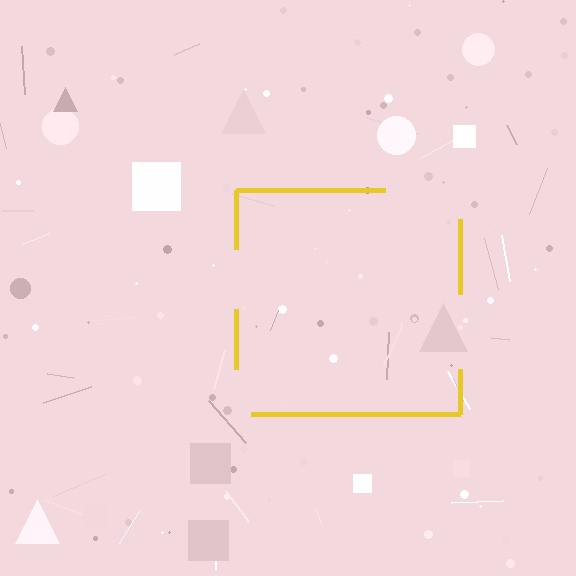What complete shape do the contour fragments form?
The contour fragments form a square.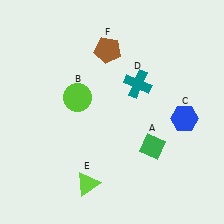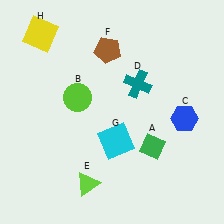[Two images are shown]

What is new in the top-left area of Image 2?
A yellow square (H) was added in the top-left area of Image 2.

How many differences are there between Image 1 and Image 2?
There are 2 differences between the two images.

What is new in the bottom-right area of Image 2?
A cyan square (G) was added in the bottom-right area of Image 2.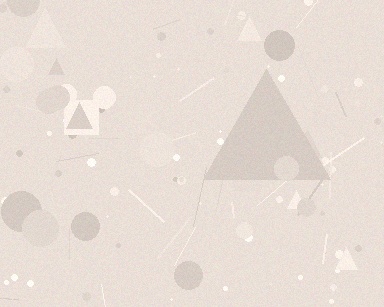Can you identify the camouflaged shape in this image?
The camouflaged shape is a triangle.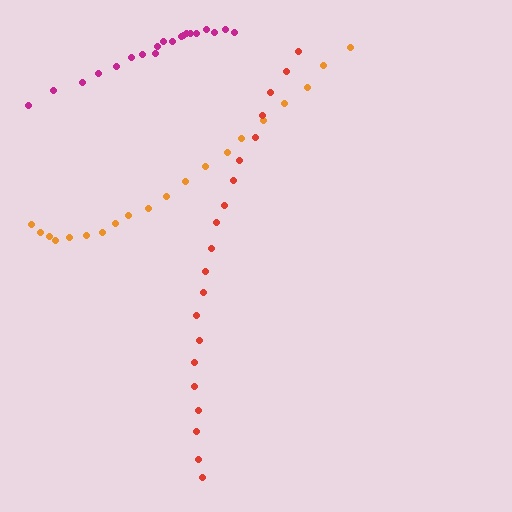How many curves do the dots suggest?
There are 3 distinct paths.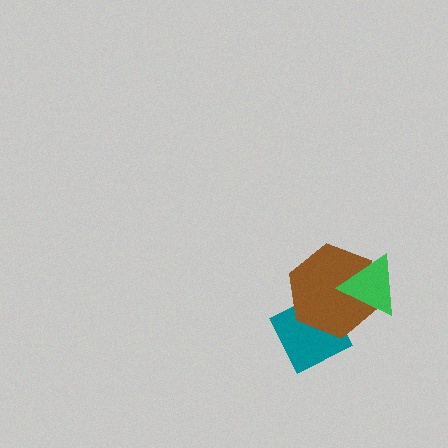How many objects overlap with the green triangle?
1 object overlaps with the green triangle.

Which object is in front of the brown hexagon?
The green triangle is in front of the brown hexagon.